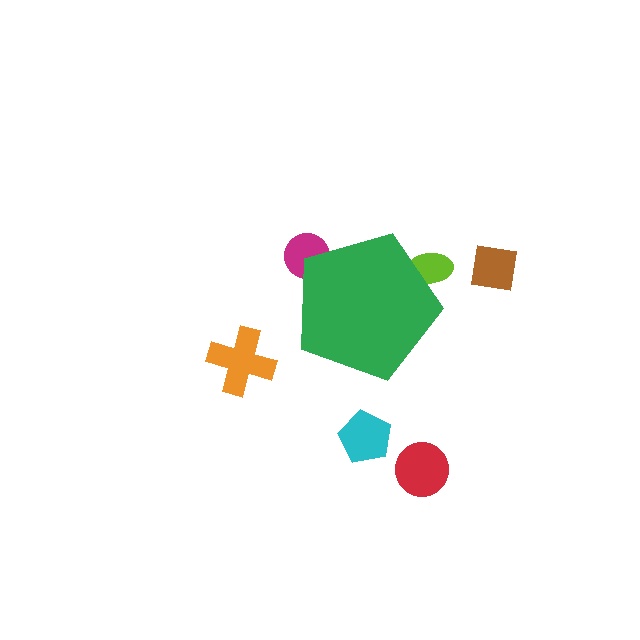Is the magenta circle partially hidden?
Yes, the magenta circle is partially hidden behind the green pentagon.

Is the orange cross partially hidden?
No, the orange cross is fully visible.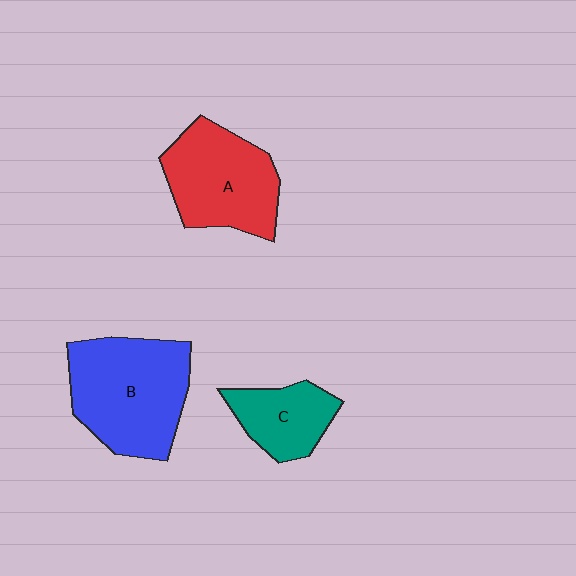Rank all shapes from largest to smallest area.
From largest to smallest: B (blue), A (red), C (teal).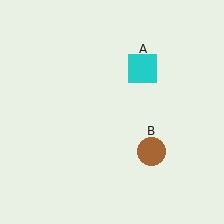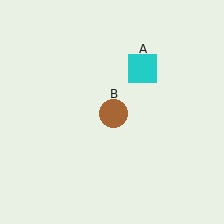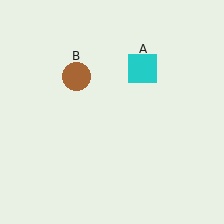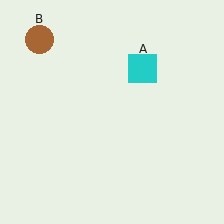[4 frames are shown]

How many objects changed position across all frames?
1 object changed position: brown circle (object B).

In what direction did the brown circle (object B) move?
The brown circle (object B) moved up and to the left.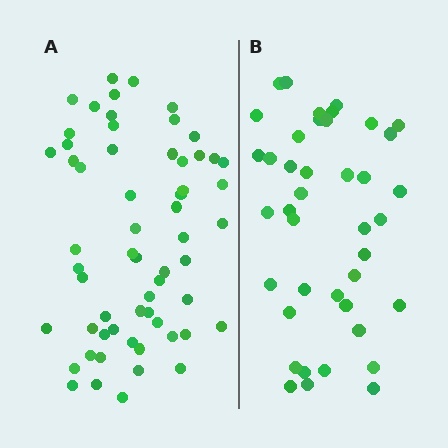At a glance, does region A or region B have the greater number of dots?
Region A (the left region) has more dots.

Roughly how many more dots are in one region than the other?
Region A has approximately 20 more dots than region B.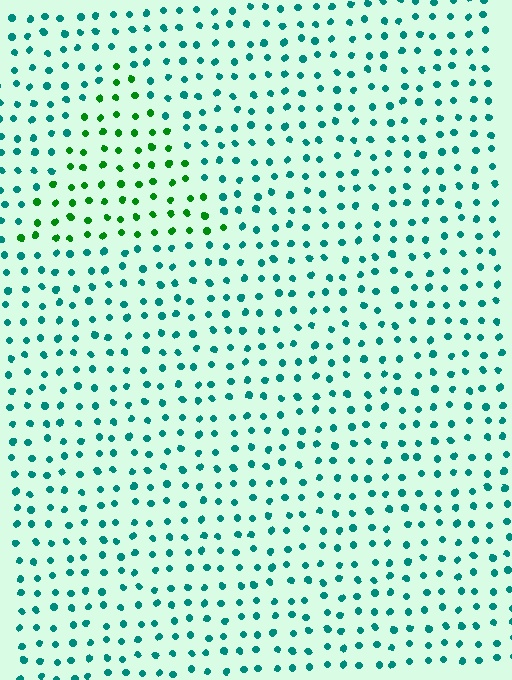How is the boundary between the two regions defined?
The boundary is defined purely by a slight shift in hue (about 48 degrees). Spacing, size, and orientation are identical on both sides.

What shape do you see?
I see a triangle.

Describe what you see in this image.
The image is filled with small teal elements in a uniform arrangement. A triangle-shaped region is visible where the elements are tinted to a slightly different hue, forming a subtle color boundary.